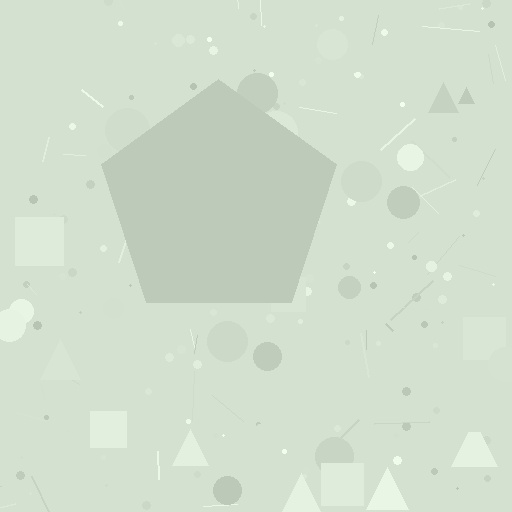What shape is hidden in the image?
A pentagon is hidden in the image.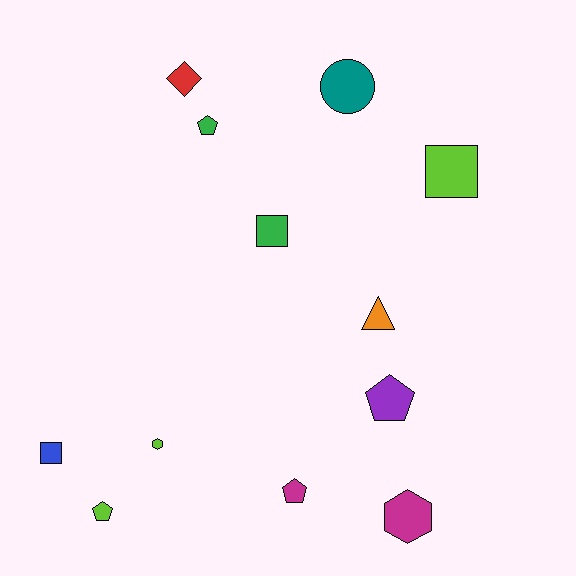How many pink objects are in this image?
There are no pink objects.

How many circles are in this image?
There is 1 circle.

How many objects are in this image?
There are 12 objects.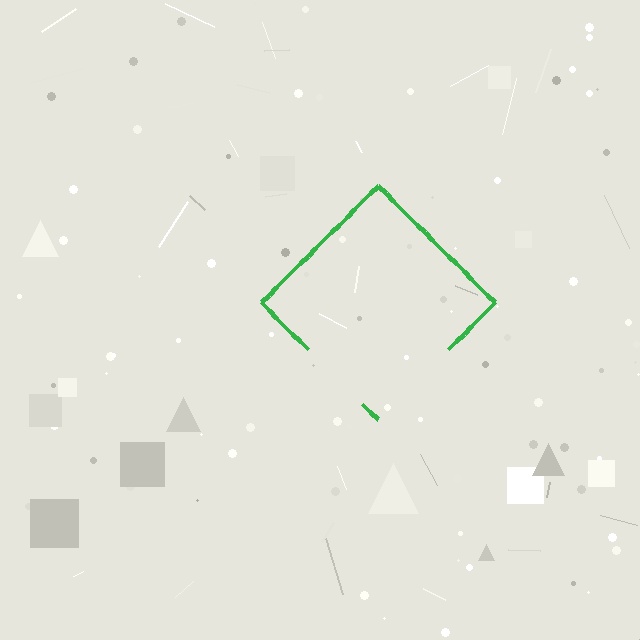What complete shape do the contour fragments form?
The contour fragments form a diamond.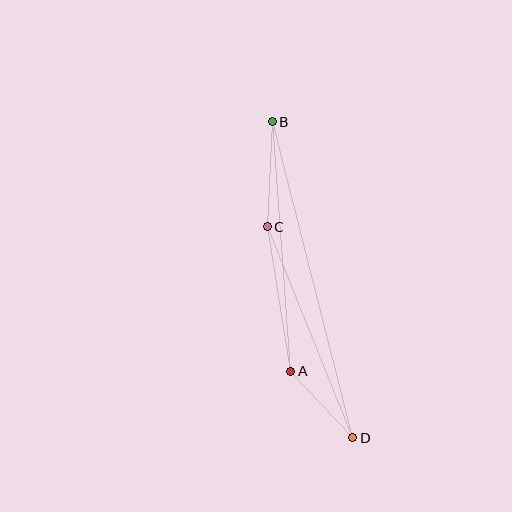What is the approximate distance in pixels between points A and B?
The distance between A and B is approximately 250 pixels.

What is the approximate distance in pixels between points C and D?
The distance between C and D is approximately 228 pixels.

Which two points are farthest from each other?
Points B and D are farthest from each other.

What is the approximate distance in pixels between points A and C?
The distance between A and C is approximately 146 pixels.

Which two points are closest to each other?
Points A and D are closest to each other.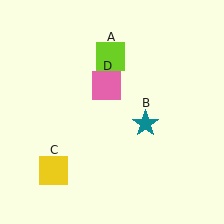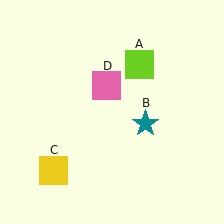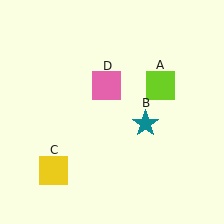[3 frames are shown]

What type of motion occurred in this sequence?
The lime square (object A) rotated clockwise around the center of the scene.